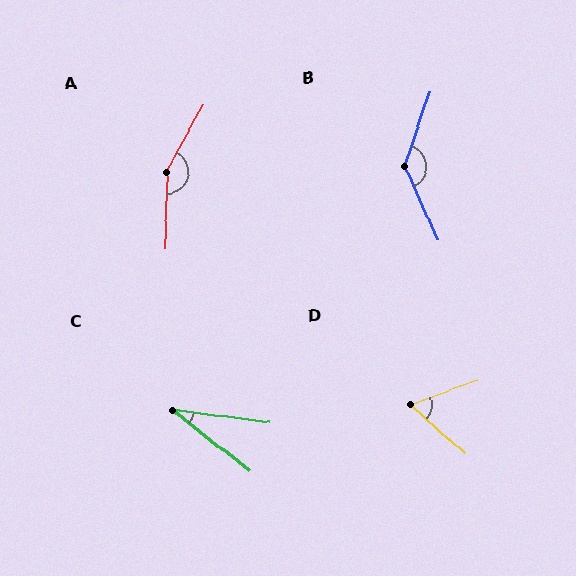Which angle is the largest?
A, at approximately 153 degrees.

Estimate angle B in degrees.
Approximately 137 degrees.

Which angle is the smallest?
C, at approximately 31 degrees.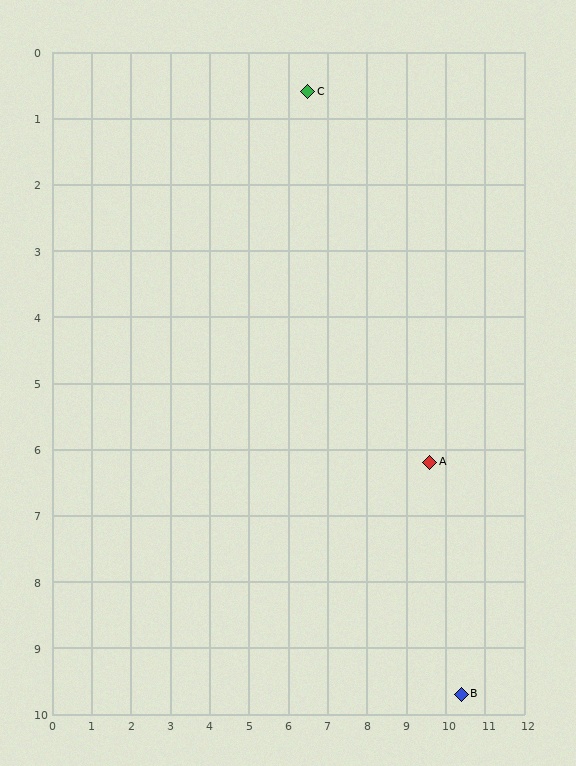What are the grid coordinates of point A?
Point A is at approximately (9.6, 6.2).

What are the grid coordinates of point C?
Point C is at approximately (6.5, 0.6).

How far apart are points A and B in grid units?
Points A and B are about 3.6 grid units apart.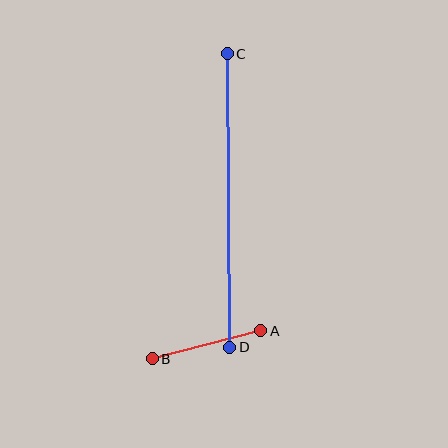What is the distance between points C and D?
The distance is approximately 294 pixels.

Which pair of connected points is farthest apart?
Points C and D are farthest apart.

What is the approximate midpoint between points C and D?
The midpoint is at approximately (228, 200) pixels.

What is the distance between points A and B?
The distance is approximately 112 pixels.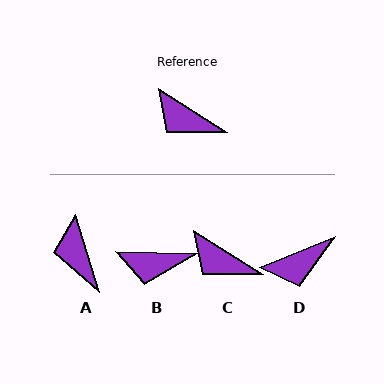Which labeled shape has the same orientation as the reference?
C.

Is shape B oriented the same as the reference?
No, it is off by about 31 degrees.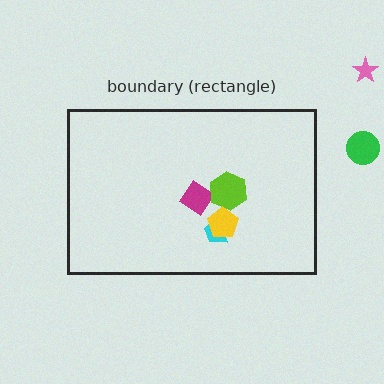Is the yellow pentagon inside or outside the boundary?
Inside.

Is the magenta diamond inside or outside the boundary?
Inside.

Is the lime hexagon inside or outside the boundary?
Inside.